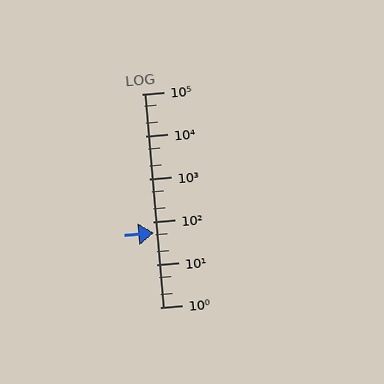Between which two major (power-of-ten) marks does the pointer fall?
The pointer is between 10 and 100.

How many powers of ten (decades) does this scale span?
The scale spans 5 decades, from 1 to 100000.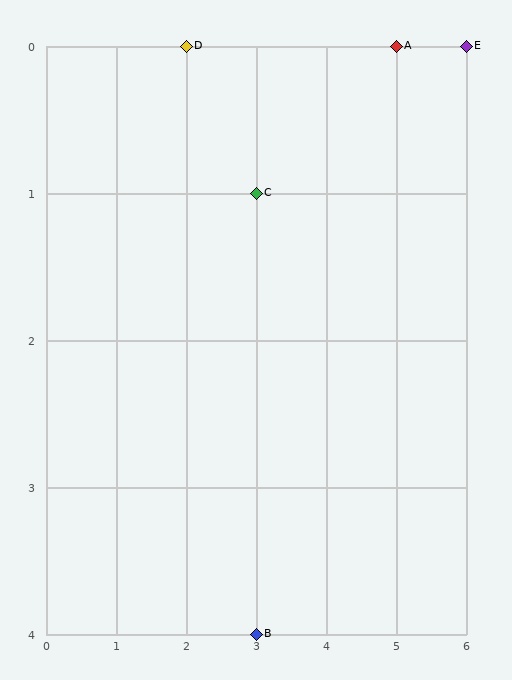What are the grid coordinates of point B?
Point B is at grid coordinates (3, 4).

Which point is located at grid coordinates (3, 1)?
Point C is at (3, 1).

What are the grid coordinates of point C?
Point C is at grid coordinates (3, 1).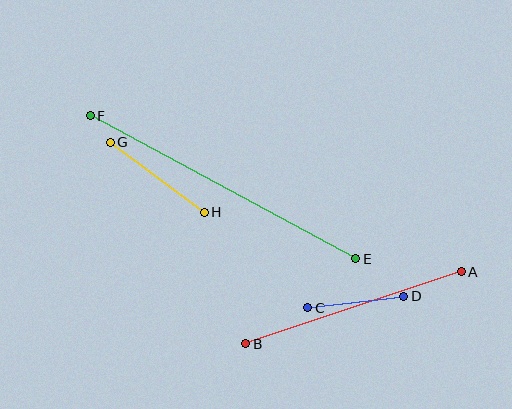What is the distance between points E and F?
The distance is approximately 302 pixels.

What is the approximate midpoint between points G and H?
The midpoint is at approximately (157, 177) pixels.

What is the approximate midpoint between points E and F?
The midpoint is at approximately (223, 187) pixels.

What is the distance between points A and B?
The distance is approximately 228 pixels.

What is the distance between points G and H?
The distance is approximately 117 pixels.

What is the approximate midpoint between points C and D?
The midpoint is at approximately (356, 302) pixels.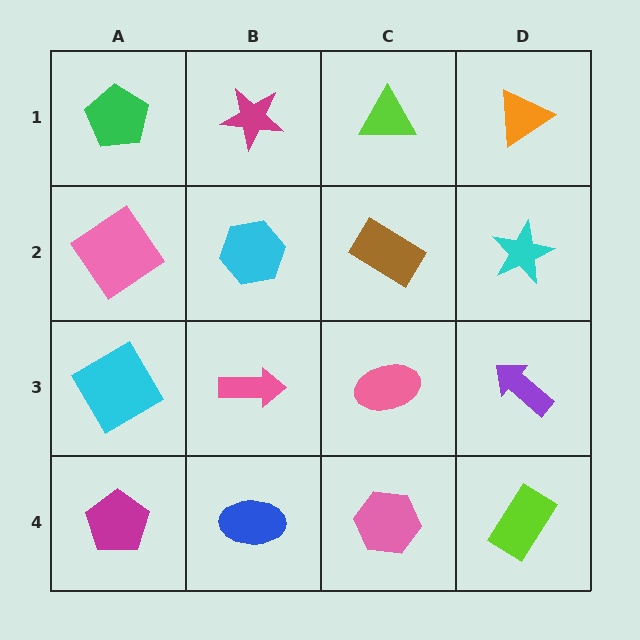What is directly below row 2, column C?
A pink ellipse.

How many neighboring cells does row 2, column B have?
4.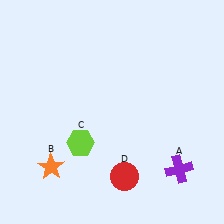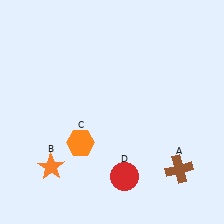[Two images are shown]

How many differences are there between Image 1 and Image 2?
There are 2 differences between the two images.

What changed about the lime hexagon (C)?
In Image 1, C is lime. In Image 2, it changed to orange.